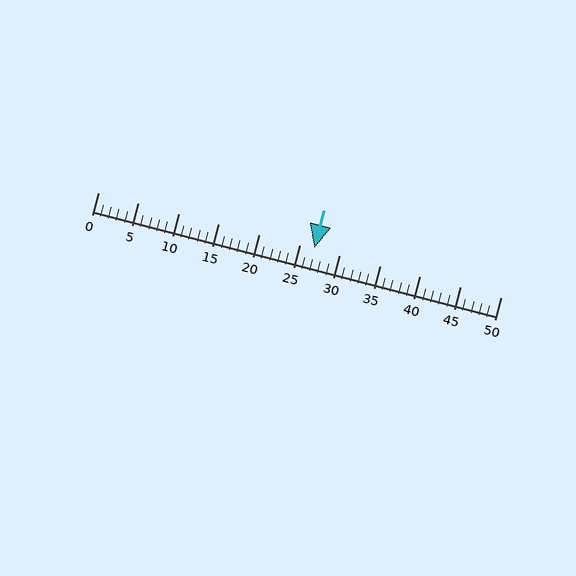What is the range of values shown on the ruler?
The ruler shows values from 0 to 50.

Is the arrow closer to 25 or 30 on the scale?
The arrow is closer to 25.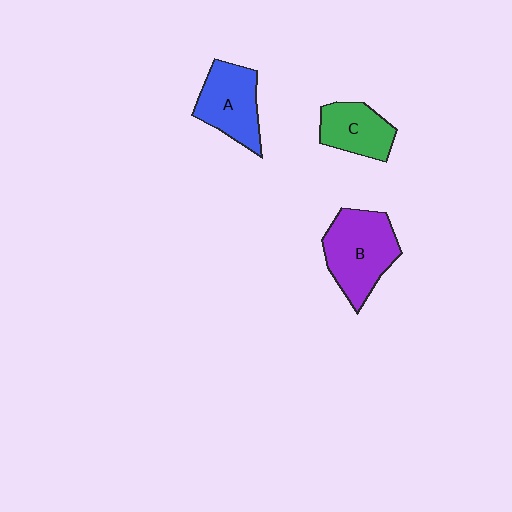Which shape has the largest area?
Shape B (purple).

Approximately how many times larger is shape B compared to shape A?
Approximately 1.3 times.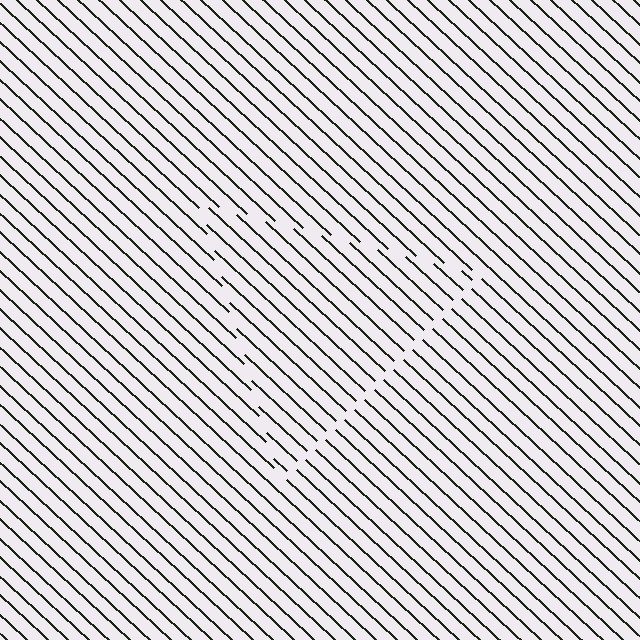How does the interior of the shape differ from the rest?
The interior of the shape contains the same grating, shifted by half a period — the contour is defined by the phase discontinuity where line-ends from the inner and outer gratings abut.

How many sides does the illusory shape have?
3 sides — the line-ends trace a triangle.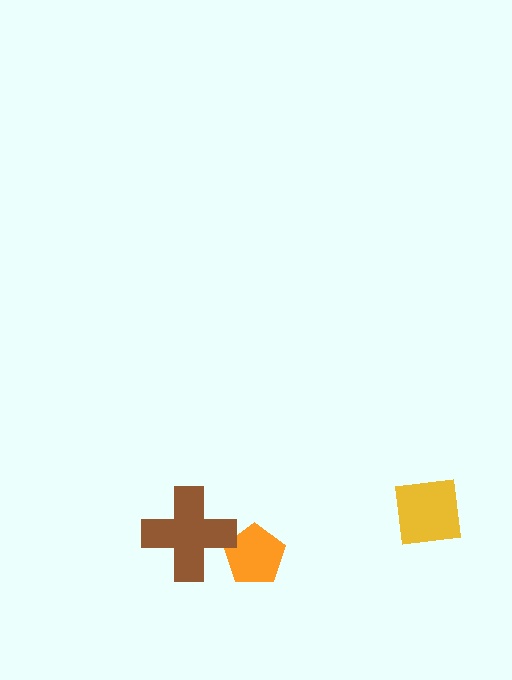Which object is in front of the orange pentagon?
The brown cross is in front of the orange pentagon.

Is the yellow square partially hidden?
No, no other shape covers it.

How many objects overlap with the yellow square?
0 objects overlap with the yellow square.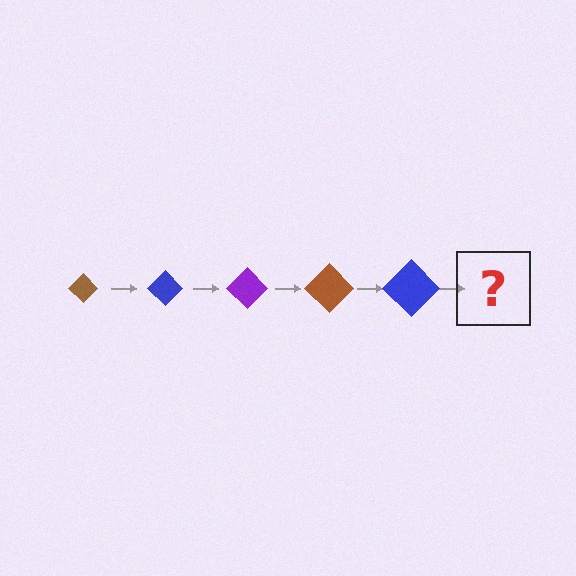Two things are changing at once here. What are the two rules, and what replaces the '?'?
The two rules are that the diamond grows larger each step and the color cycles through brown, blue, and purple. The '?' should be a purple diamond, larger than the previous one.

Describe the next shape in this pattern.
It should be a purple diamond, larger than the previous one.